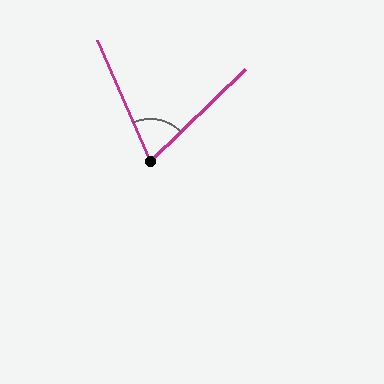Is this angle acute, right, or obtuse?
It is acute.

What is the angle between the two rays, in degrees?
Approximately 70 degrees.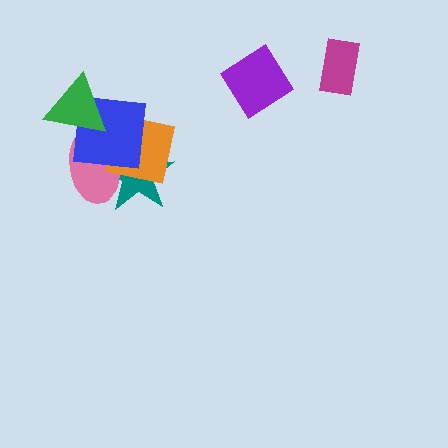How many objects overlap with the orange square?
3 objects overlap with the orange square.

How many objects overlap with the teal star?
3 objects overlap with the teal star.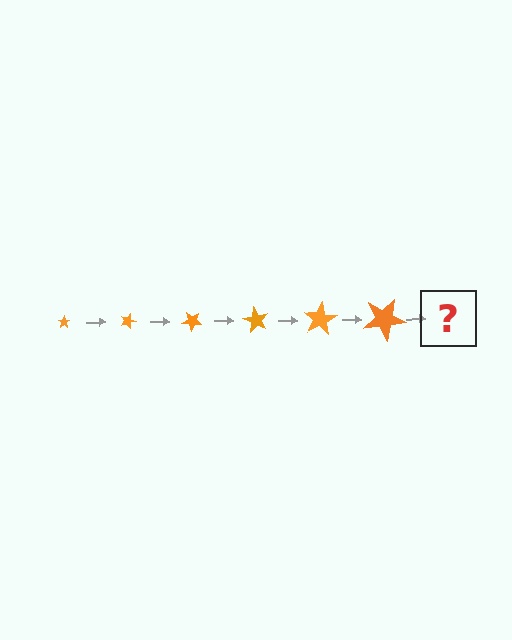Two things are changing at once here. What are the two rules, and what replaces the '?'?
The two rules are that the star grows larger each step and it rotates 20 degrees each step. The '?' should be a star, larger than the previous one and rotated 120 degrees from the start.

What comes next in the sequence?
The next element should be a star, larger than the previous one and rotated 120 degrees from the start.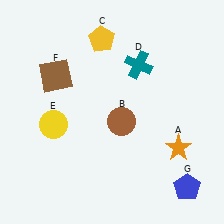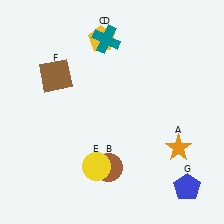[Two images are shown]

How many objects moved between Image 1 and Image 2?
3 objects moved between the two images.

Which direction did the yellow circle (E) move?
The yellow circle (E) moved right.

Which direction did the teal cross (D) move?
The teal cross (D) moved left.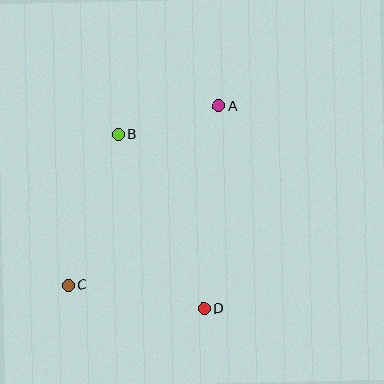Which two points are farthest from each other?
Points A and C are farthest from each other.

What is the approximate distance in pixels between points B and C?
The distance between B and C is approximately 159 pixels.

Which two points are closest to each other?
Points A and B are closest to each other.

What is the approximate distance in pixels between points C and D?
The distance between C and D is approximately 138 pixels.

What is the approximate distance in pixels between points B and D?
The distance between B and D is approximately 194 pixels.